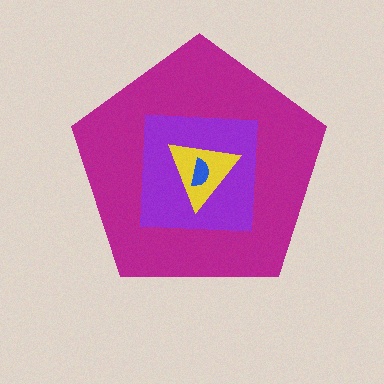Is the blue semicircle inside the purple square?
Yes.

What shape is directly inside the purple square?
The yellow triangle.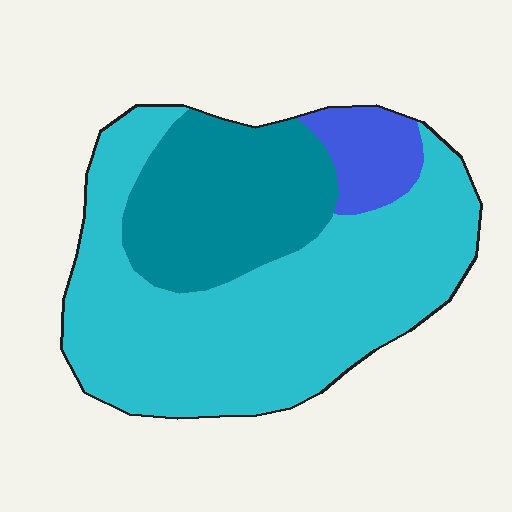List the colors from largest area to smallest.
From largest to smallest: cyan, teal, blue.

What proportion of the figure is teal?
Teal takes up about one quarter (1/4) of the figure.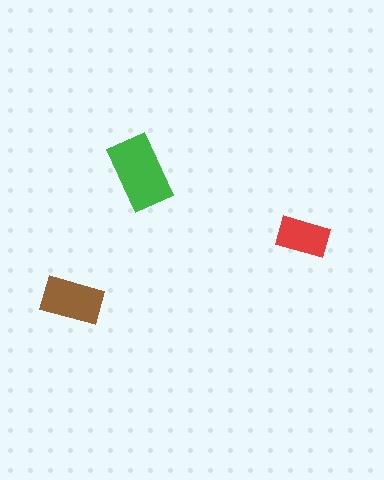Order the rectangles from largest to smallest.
the green one, the brown one, the red one.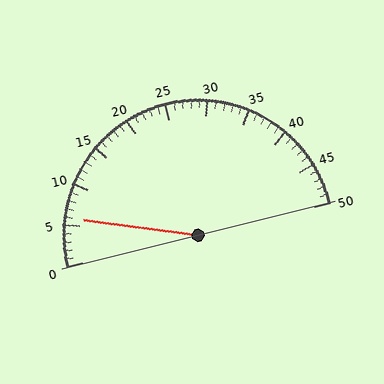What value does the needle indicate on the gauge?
The needle indicates approximately 6.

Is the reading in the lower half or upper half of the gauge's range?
The reading is in the lower half of the range (0 to 50).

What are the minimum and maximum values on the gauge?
The gauge ranges from 0 to 50.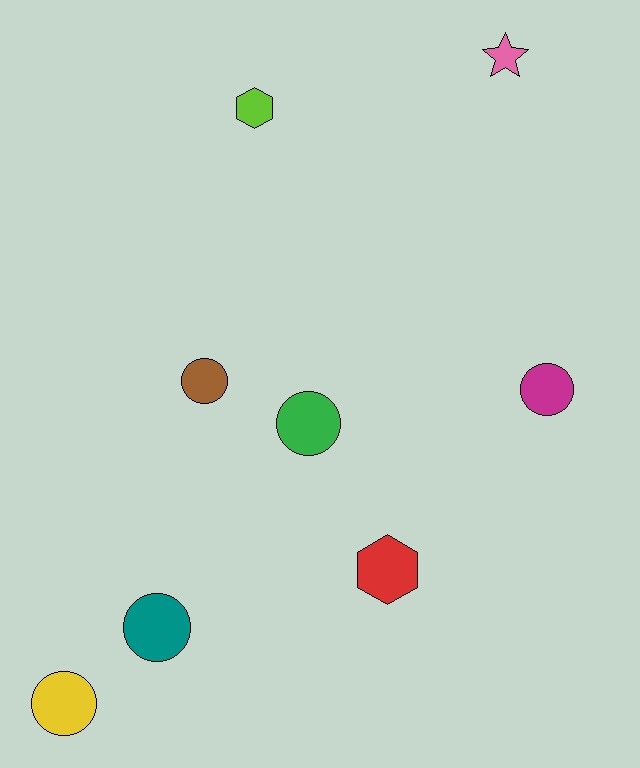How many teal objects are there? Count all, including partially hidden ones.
There is 1 teal object.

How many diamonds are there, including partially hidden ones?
There are no diamonds.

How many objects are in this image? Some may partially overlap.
There are 8 objects.